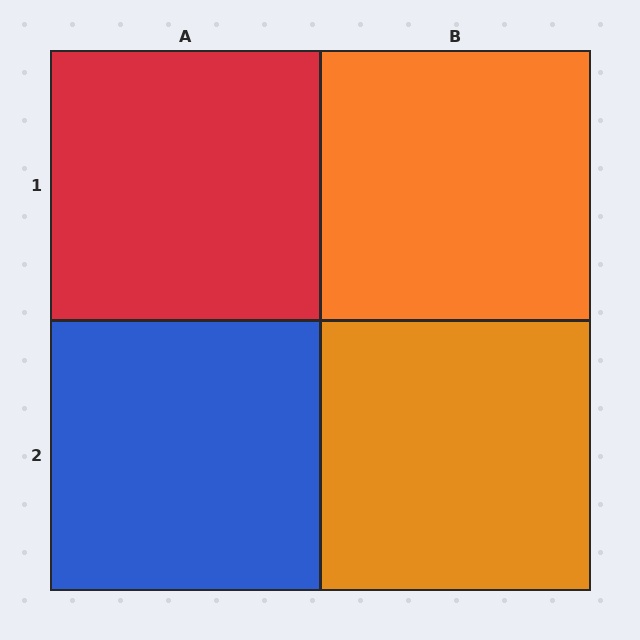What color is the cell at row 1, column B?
Orange.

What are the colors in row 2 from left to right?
Blue, orange.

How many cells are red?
1 cell is red.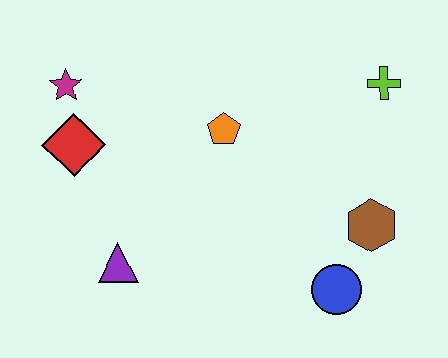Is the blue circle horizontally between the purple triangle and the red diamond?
No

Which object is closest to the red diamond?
The magenta star is closest to the red diamond.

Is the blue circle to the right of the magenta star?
Yes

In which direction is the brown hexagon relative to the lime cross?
The brown hexagon is below the lime cross.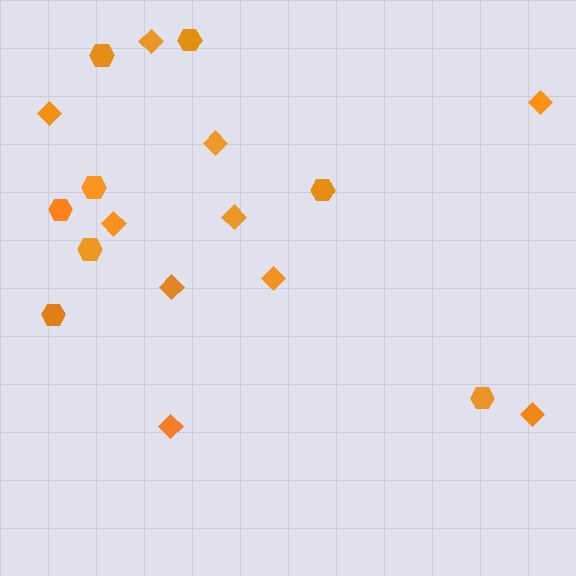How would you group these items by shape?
There are 2 groups: one group of hexagons (8) and one group of diamonds (10).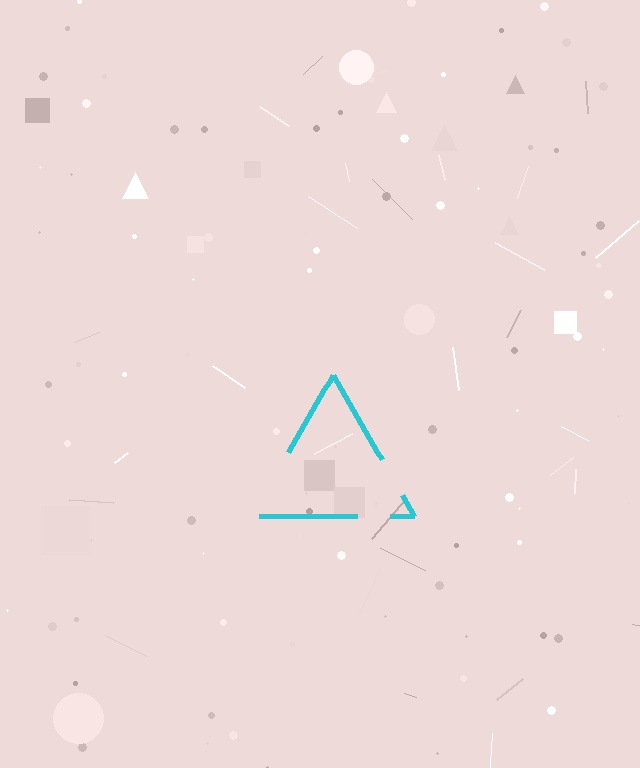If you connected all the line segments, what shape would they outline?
They would outline a triangle.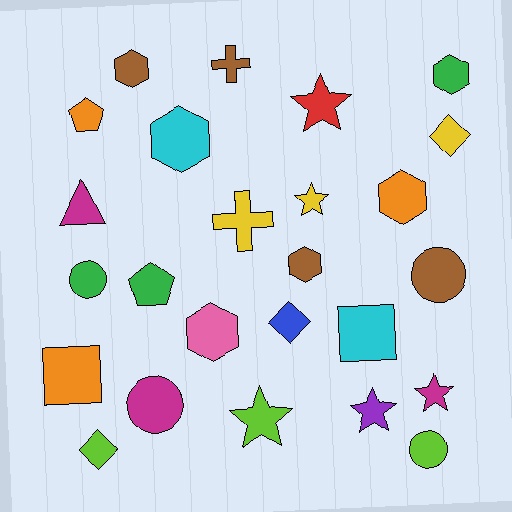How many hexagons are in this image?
There are 6 hexagons.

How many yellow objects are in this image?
There are 3 yellow objects.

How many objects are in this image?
There are 25 objects.